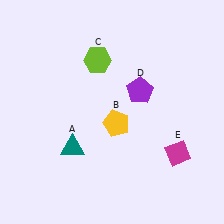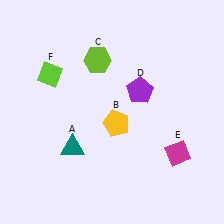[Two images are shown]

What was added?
A lime diamond (F) was added in Image 2.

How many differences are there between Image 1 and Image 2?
There is 1 difference between the two images.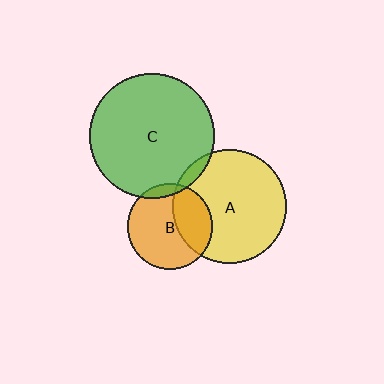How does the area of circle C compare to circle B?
Approximately 2.2 times.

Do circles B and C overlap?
Yes.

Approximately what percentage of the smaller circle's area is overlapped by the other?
Approximately 10%.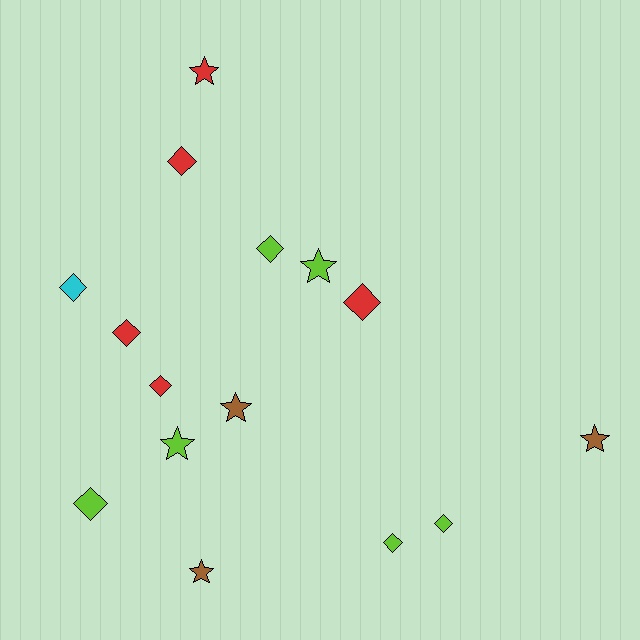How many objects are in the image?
There are 15 objects.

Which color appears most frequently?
Lime, with 6 objects.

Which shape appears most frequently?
Diamond, with 9 objects.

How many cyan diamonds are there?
There is 1 cyan diamond.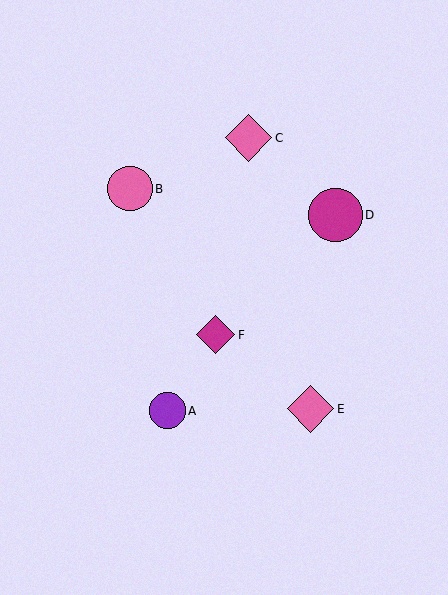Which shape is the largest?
The magenta circle (labeled D) is the largest.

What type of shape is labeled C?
Shape C is a pink diamond.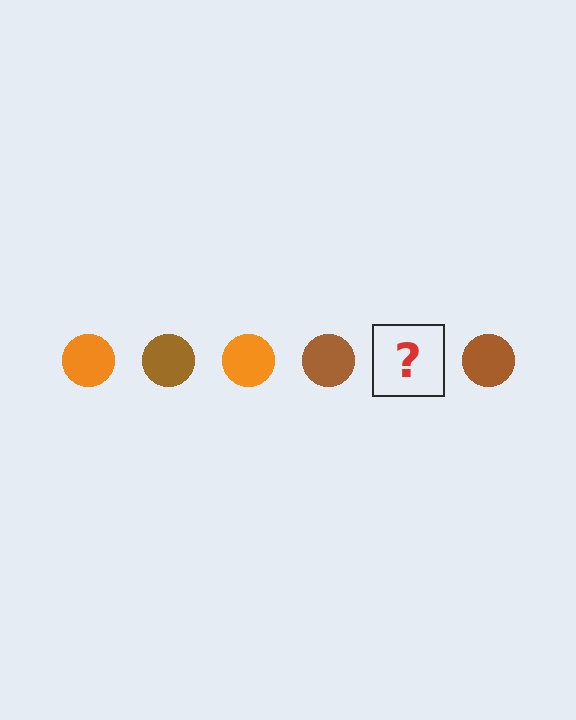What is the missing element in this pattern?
The missing element is an orange circle.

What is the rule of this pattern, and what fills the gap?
The rule is that the pattern cycles through orange, brown circles. The gap should be filled with an orange circle.